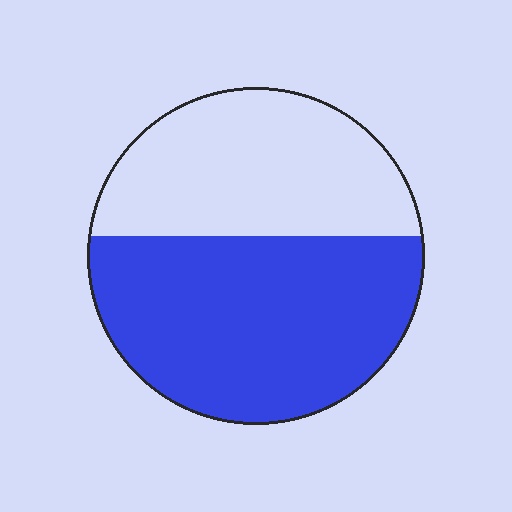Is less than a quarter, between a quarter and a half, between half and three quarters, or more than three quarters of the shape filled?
Between half and three quarters.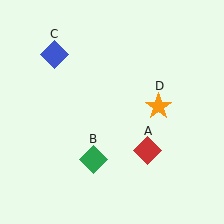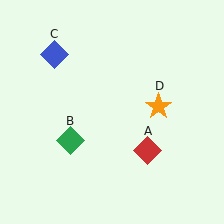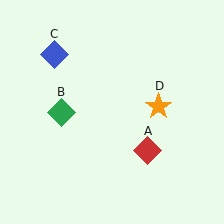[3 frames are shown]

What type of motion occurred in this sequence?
The green diamond (object B) rotated clockwise around the center of the scene.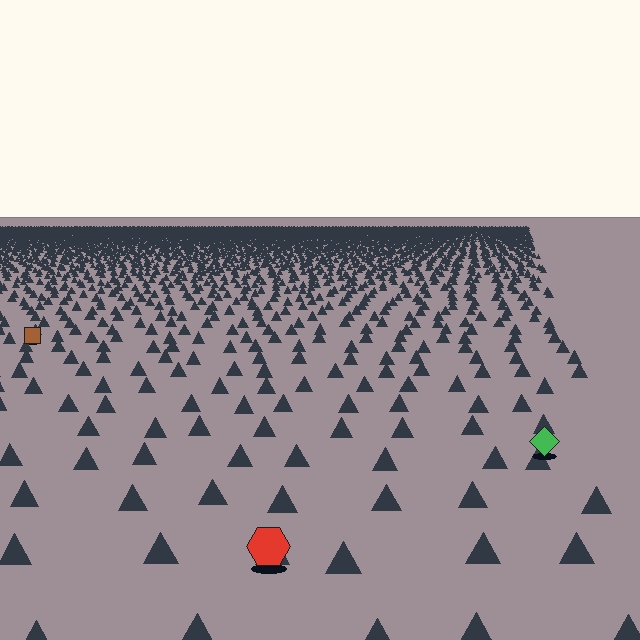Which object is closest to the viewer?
The red hexagon is closest. The texture marks near it are larger and more spread out.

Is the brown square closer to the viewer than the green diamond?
No. The green diamond is closer — you can tell from the texture gradient: the ground texture is coarser near it.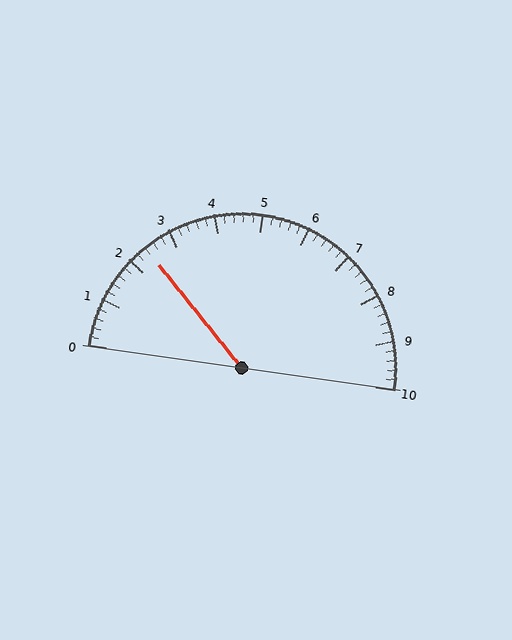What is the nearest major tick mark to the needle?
The nearest major tick mark is 2.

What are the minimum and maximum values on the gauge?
The gauge ranges from 0 to 10.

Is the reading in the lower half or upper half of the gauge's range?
The reading is in the lower half of the range (0 to 10).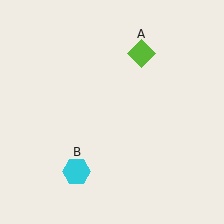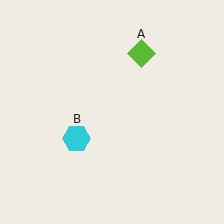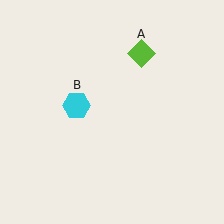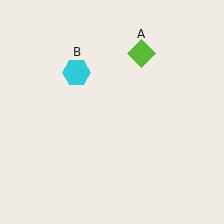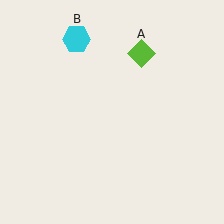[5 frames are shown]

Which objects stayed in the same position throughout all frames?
Lime diamond (object A) remained stationary.